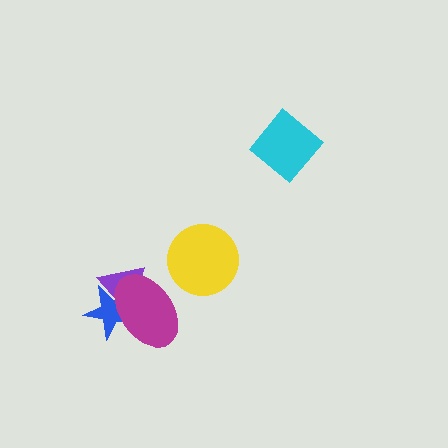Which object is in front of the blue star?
The magenta ellipse is in front of the blue star.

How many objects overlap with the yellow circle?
0 objects overlap with the yellow circle.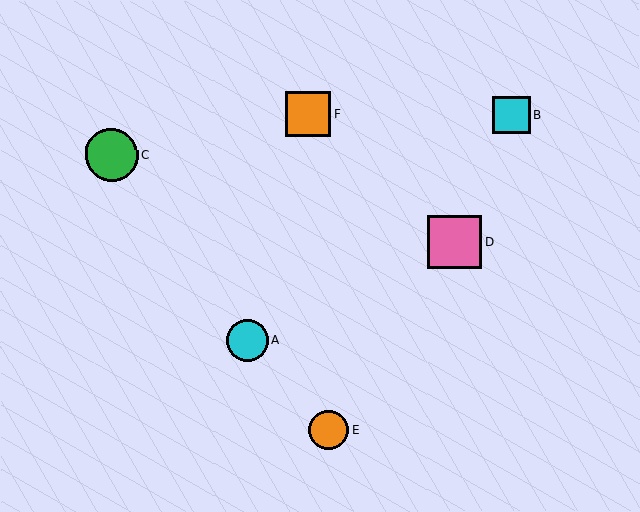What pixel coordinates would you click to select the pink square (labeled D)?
Click at (455, 242) to select the pink square D.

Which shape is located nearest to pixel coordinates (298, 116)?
The orange square (labeled F) at (308, 114) is nearest to that location.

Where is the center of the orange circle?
The center of the orange circle is at (328, 430).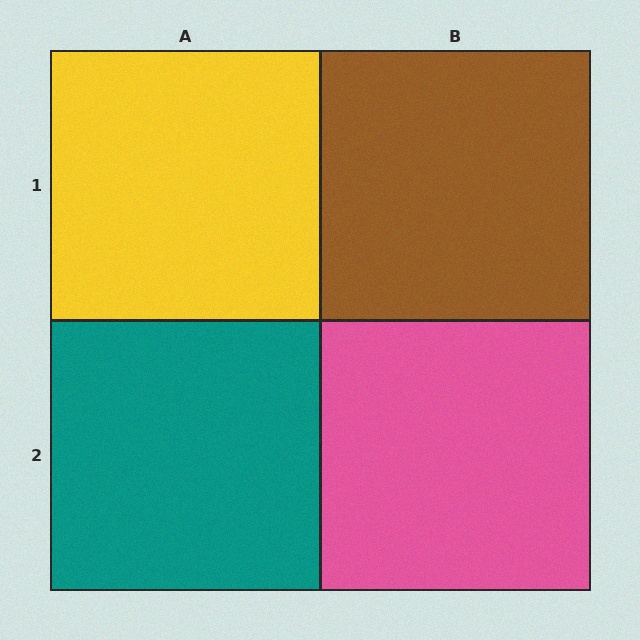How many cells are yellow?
1 cell is yellow.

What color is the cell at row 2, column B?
Pink.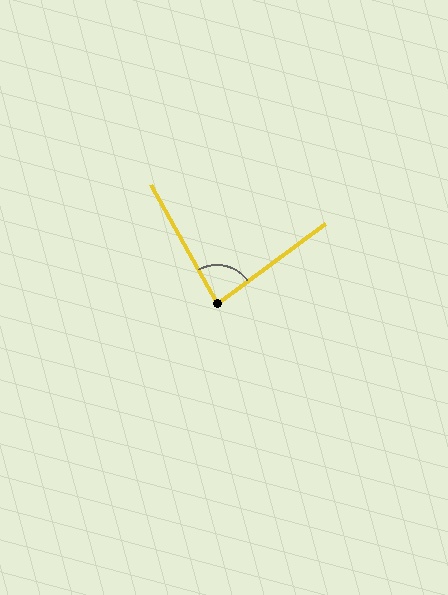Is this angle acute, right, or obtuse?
It is acute.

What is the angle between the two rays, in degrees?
Approximately 83 degrees.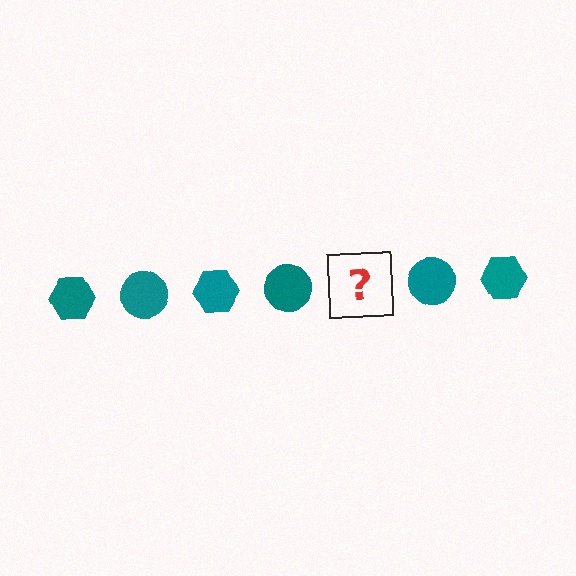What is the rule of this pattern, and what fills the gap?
The rule is that the pattern cycles through hexagon, circle shapes in teal. The gap should be filled with a teal hexagon.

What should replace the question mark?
The question mark should be replaced with a teal hexagon.